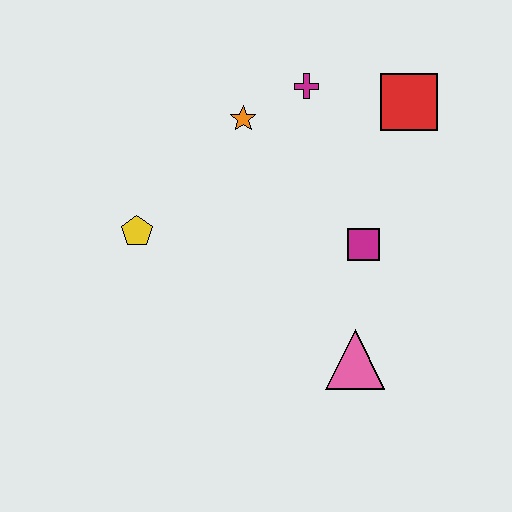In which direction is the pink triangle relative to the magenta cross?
The pink triangle is below the magenta cross.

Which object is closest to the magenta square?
The pink triangle is closest to the magenta square.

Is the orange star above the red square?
No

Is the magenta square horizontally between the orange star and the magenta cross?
No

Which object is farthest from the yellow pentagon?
The red square is farthest from the yellow pentagon.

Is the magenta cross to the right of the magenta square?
No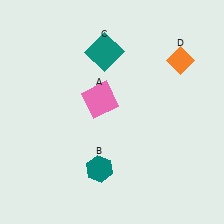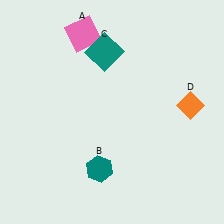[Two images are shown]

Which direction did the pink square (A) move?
The pink square (A) moved up.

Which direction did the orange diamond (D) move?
The orange diamond (D) moved down.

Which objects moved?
The objects that moved are: the pink square (A), the orange diamond (D).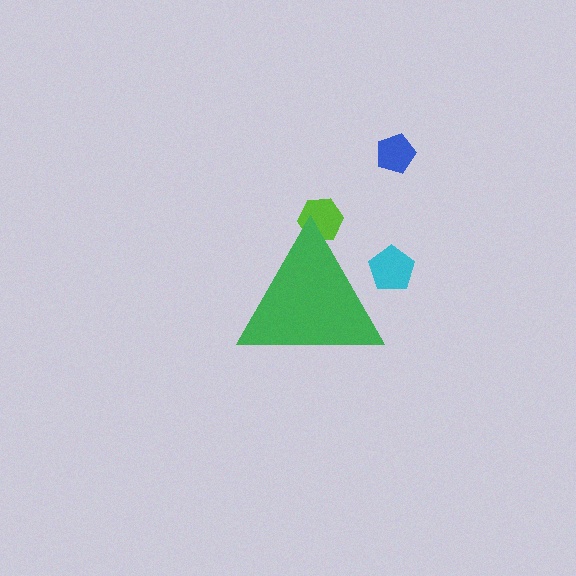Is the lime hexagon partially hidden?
Yes, the lime hexagon is partially hidden behind the green triangle.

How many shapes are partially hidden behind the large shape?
2 shapes are partially hidden.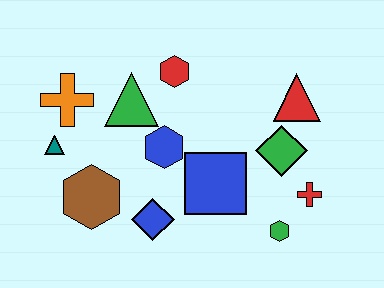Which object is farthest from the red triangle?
The teal triangle is farthest from the red triangle.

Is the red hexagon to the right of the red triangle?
No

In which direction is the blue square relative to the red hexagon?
The blue square is below the red hexagon.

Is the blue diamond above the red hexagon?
No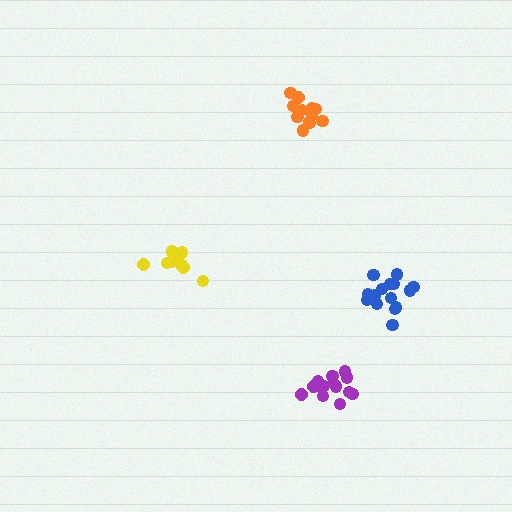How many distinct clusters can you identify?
There are 4 distinct clusters.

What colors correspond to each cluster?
The clusters are colored: yellow, blue, orange, purple.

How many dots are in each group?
Group 1: 10 dots, Group 2: 15 dots, Group 3: 13 dots, Group 4: 14 dots (52 total).